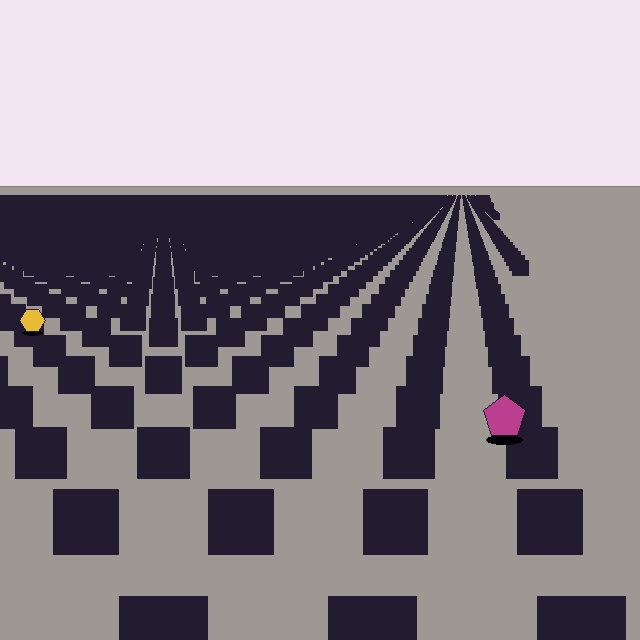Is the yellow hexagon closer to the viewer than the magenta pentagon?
No. The magenta pentagon is closer — you can tell from the texture gradient: the ground texture is coarser near it.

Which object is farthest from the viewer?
The yellow hexagon is farthest from the viewer. It appears smaller and the ground texture around it is denser.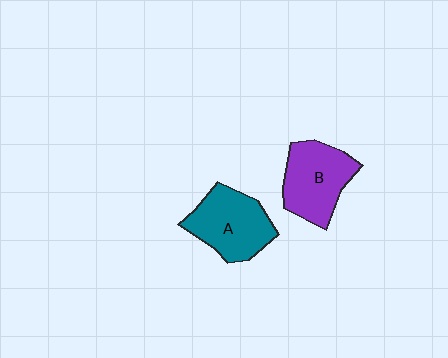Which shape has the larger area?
Shape A (teal).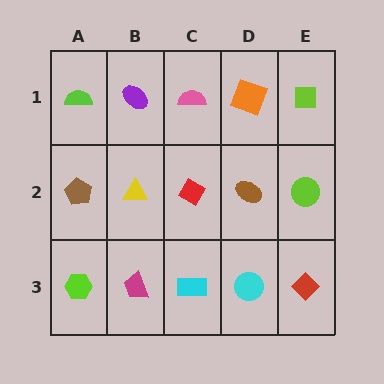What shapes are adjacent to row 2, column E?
A lime square (row 1, column E), a red diamond (row 3, column E), a brown ellipse (row 2, column D).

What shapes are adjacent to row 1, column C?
A red diamond (row 2, column C), a purple ellipse (row 1, column B), an orange square (row 1, column D).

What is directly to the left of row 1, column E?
An orange square.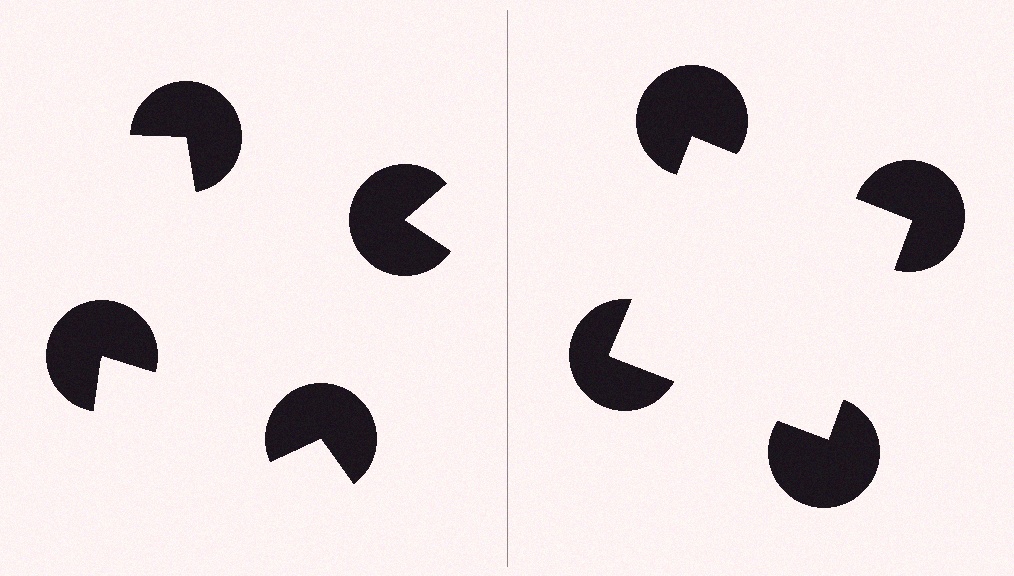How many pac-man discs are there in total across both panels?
8 — 4 on each side.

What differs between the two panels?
The pac-man discs are positioned identically on both sides; only the wedge orientations differ. On the right they align to a square; on the left they are misaligned.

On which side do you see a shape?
An illusory square appears on the right side. On the left side the wedge cuts are rotated, so no coherent shape forms.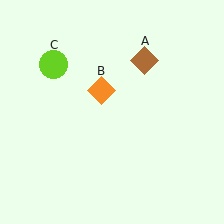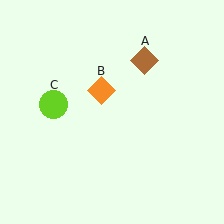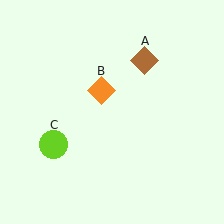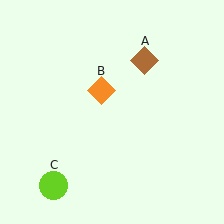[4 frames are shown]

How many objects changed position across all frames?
1 object changed position: lime circle (object C).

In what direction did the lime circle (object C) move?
The lime circle (object C) moved down.